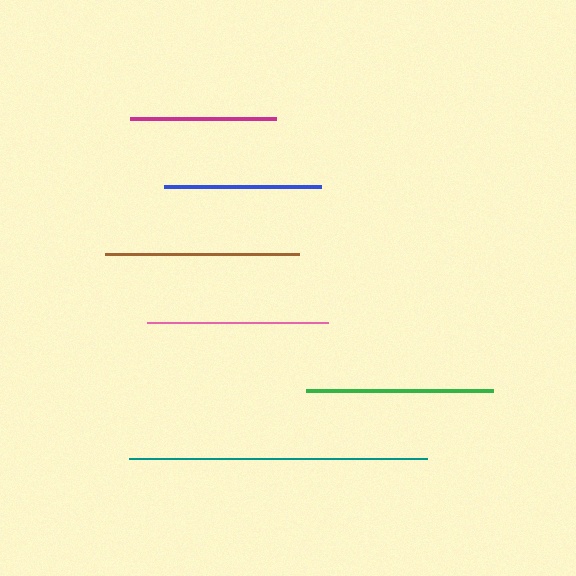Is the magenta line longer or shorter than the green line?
The green line is longer than the magenta line.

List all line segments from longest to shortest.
From longest to shortest: teal, brown, green, pink, blue, magenta.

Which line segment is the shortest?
The magenta line is the shortest at approximately 146 pixels.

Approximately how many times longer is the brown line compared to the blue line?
The brown line is approximately 1.2 times the length of the blue line.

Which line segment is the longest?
The teal line is the longest at approximately 298 pixels.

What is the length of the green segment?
The green segment is approximately 187 pixels long.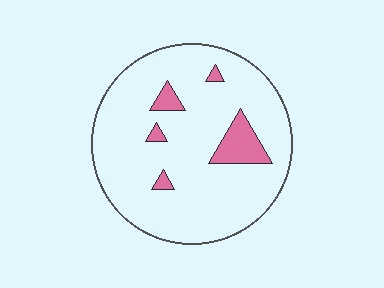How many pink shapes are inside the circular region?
5.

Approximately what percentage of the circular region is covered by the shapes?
Approximately 10%.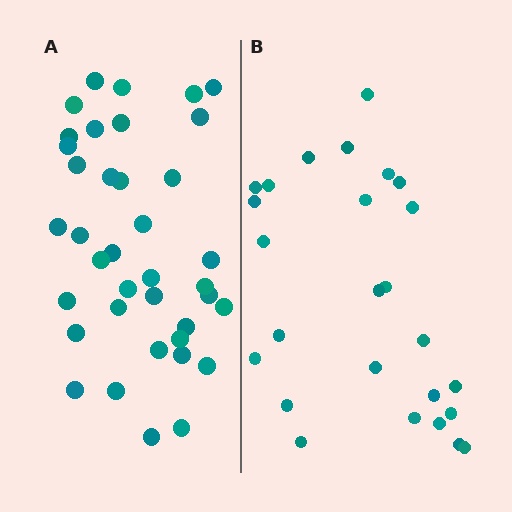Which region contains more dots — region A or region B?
Region A (the left region) has more dots.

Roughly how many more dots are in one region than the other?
Region A has roughly 12 or so more dots than region B.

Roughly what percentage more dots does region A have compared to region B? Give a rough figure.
About 45% more.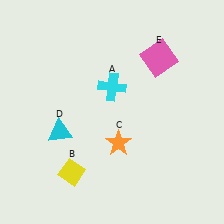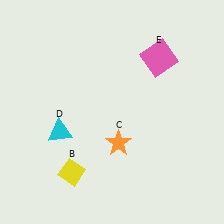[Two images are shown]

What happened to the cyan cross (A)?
The cyan cross (A) was removed in Image 2. It was in the top-right area of Image 1.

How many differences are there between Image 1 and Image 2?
There is 1 difference between the two images.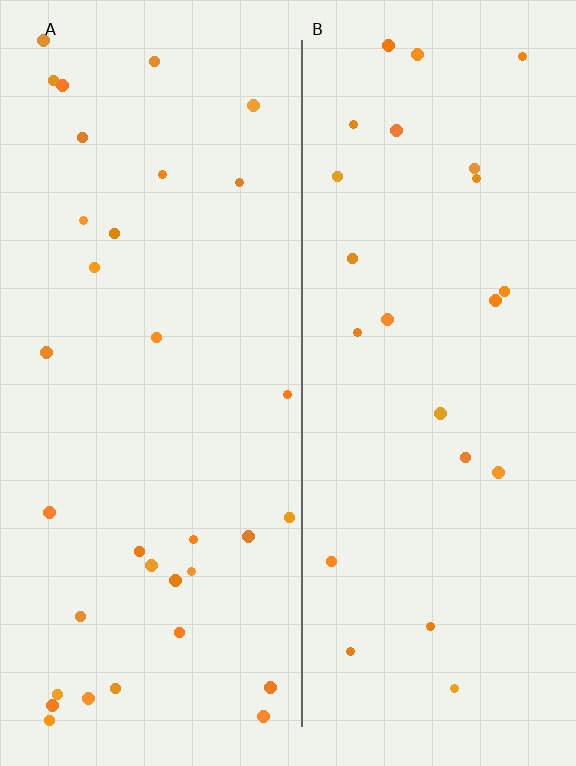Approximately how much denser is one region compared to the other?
Approximately 1.4× — region A over region B.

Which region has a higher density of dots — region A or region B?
A (the left).